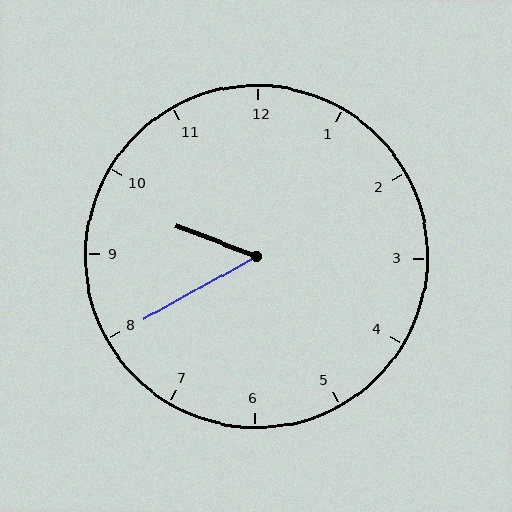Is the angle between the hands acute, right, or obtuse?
It is acute.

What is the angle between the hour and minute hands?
Approximately 50 degrees.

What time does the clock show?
9:40.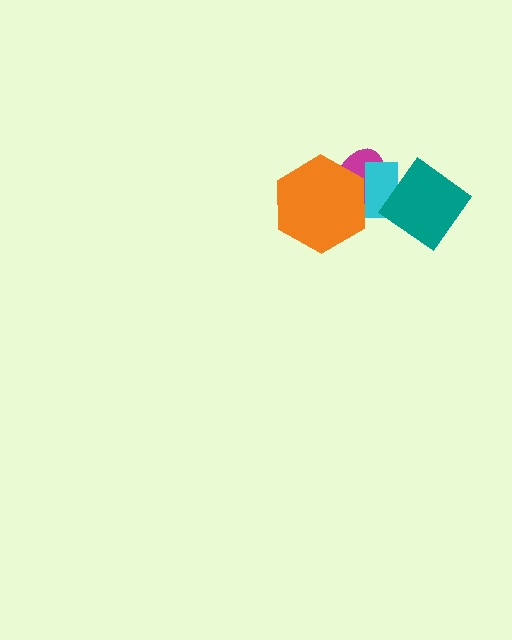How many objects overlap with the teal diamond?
2 objects overlap with the teal diamond.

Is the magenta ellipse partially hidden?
Yes, it is partially covered by another shape.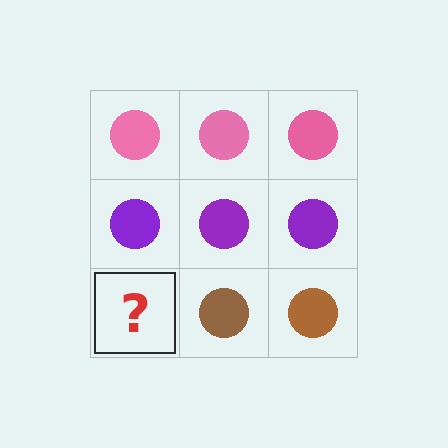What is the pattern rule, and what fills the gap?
The rule is that each row has a consistent color. The gap should be filled with a brown circle.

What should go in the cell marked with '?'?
The missing cell should contain a brown circle.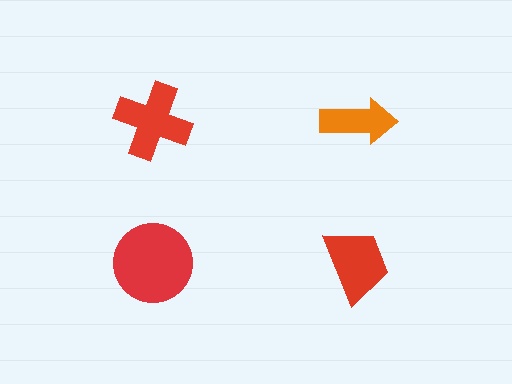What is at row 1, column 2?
An orange arrow.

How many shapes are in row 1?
2 shapes.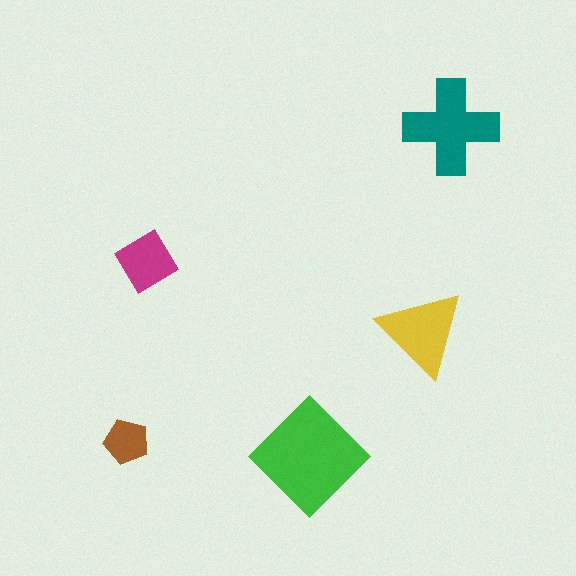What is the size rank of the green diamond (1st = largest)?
1st.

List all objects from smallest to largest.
The brown pentagon, the magenta diamond, the yellow triangle, the teal cross, the green diamond.